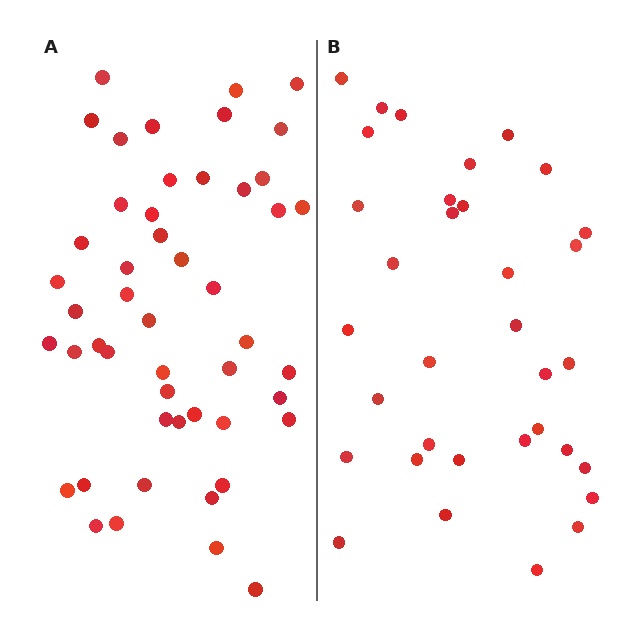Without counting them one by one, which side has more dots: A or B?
Region A (the left region) has more dots.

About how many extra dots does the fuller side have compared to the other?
Region A has approximately 15 more dots than region B.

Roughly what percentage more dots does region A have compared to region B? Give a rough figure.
About 45% more.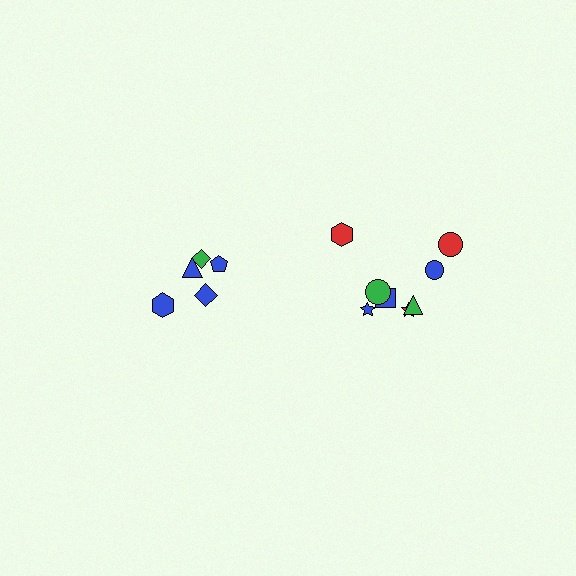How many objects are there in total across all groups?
There are 13 objects.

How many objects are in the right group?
There are 8 objects.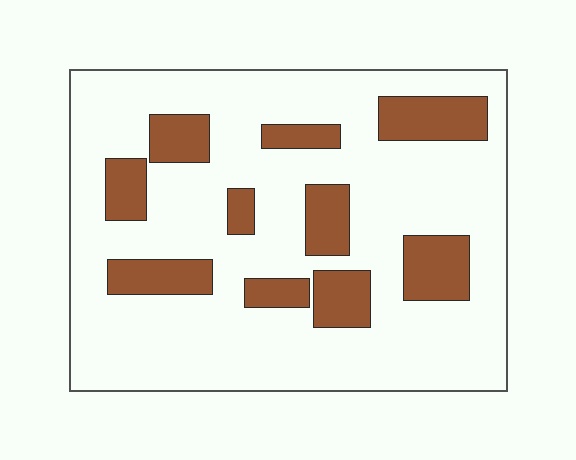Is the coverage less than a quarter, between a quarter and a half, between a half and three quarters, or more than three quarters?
Less than a quarter.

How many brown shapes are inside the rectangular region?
10.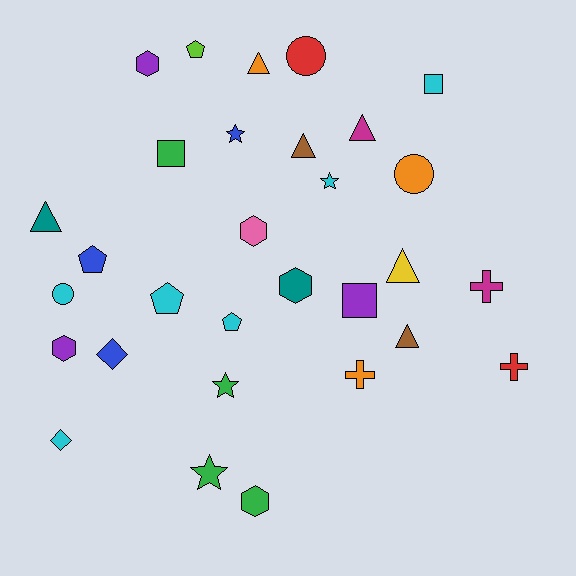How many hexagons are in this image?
There are 5 hexagons.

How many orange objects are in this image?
There are 3 orange objects.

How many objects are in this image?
There are 30 objects.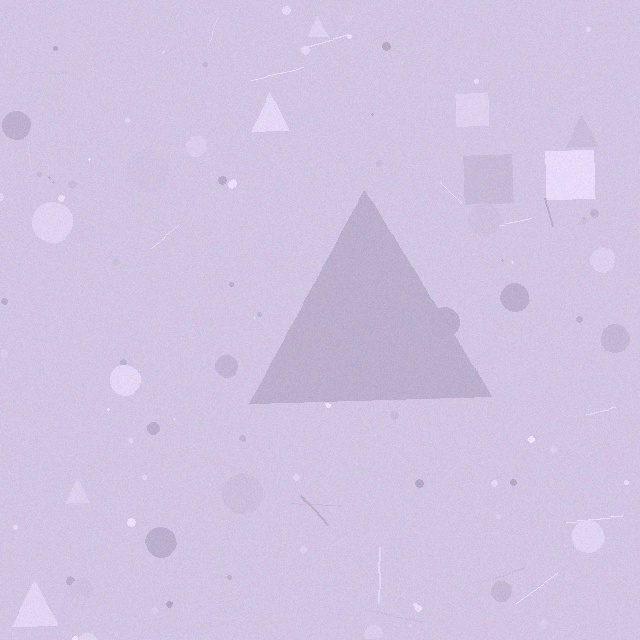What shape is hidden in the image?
A triangle is hidden in the image.